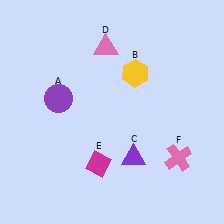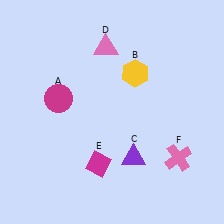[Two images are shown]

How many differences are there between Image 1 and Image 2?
There is 1 difference between the two images.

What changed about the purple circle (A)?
In Image 1, A is purple. In Image 2, it changed to magenta.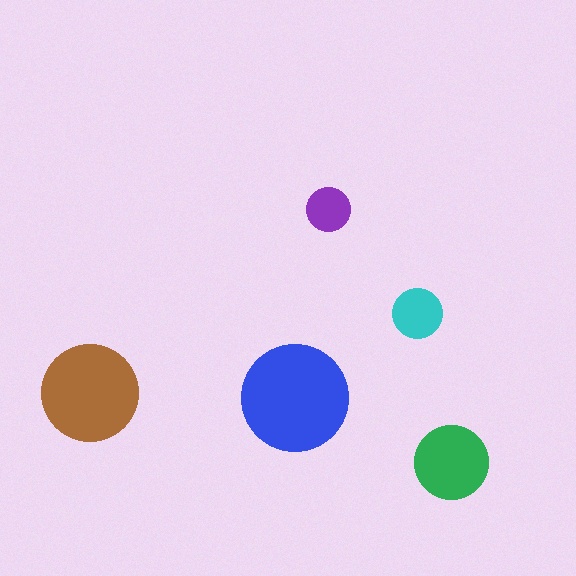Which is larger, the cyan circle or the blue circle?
The blue one.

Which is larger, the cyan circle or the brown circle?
The brown one.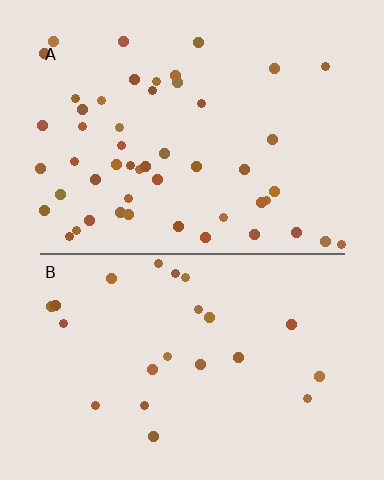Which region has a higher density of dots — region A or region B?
A (the top).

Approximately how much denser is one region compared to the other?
Approximately 2.2× — region A over region B.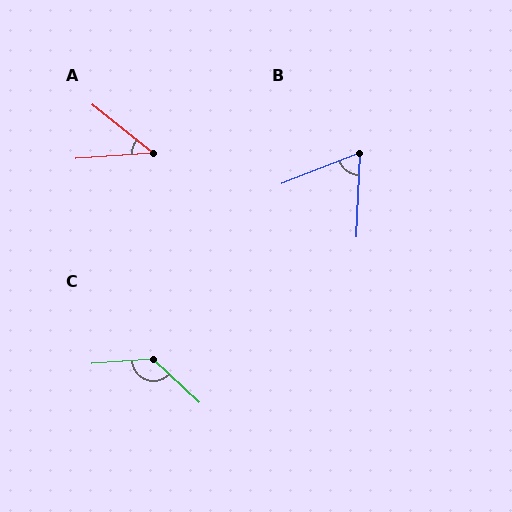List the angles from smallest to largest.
A (43°), B (66°), C (132°).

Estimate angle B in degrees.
Approximately 66 degrees.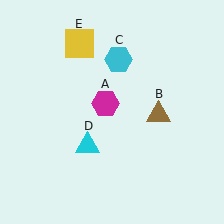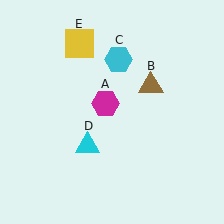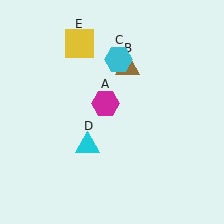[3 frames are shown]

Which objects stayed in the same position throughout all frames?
Magenta hexagon (object A) and cyan hexagon (object C) and cyan triangle (object D) and yellow square (object E) remained stationary.